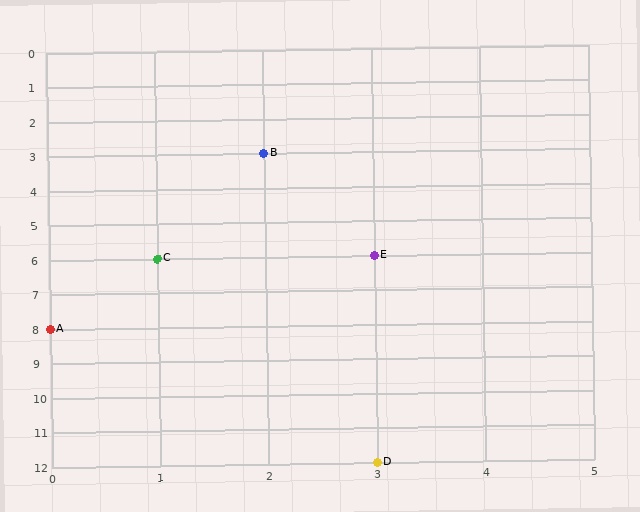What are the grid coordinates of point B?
Point B is at grid coordinates (2, 3).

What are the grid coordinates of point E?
Point E is at grid coordinates (3, 6).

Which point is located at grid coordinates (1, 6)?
Point C is at (1, 6).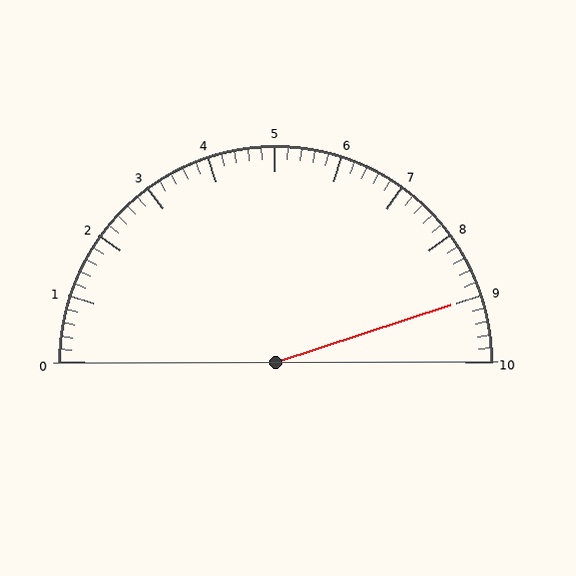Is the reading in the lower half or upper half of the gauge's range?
The reading is in the upper half of the range (0 to 10).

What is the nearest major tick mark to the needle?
The nearest major tick mark is 9.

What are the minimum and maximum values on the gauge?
The gauge ranges from 0 to 10.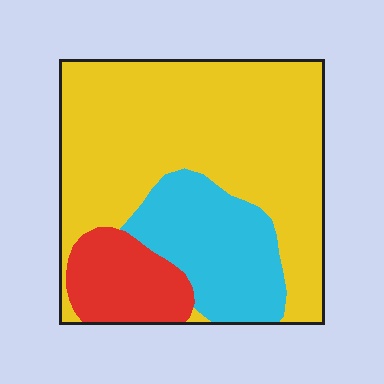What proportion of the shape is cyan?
Cyan takes up about one fifth (1/5) of the shape.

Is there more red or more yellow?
Yellow.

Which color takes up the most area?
Yellow, at roughly 65%.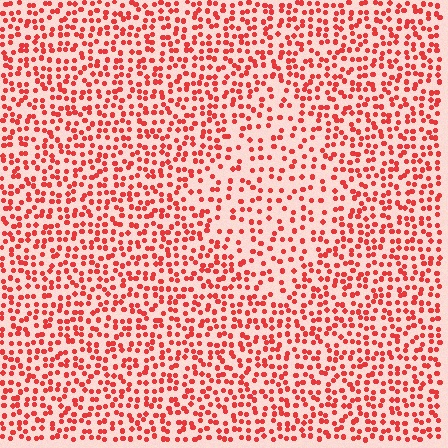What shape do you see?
I see a diamond.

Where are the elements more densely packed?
The elements are more densely packed outside the diamond boundary.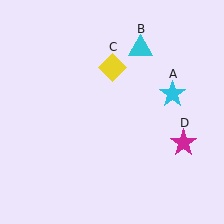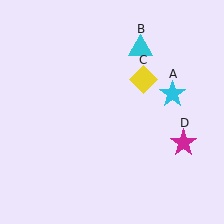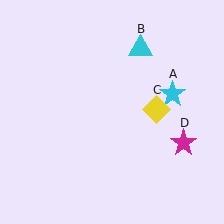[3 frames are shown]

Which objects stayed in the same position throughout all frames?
Cyan star (object A) and cyan triangle (object B) and magenta star (object D) remained stationary.